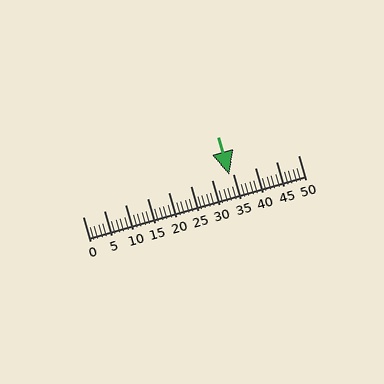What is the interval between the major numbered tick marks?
The major tick marks are spaced 5 units apart.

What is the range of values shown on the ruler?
The ruler shows values from 0 to 50.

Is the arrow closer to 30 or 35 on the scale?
The arrow is closer to 35.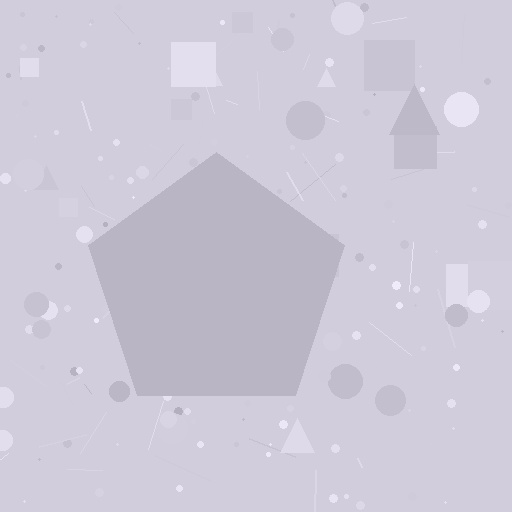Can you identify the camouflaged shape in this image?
The camouflaged shape is a pentagon.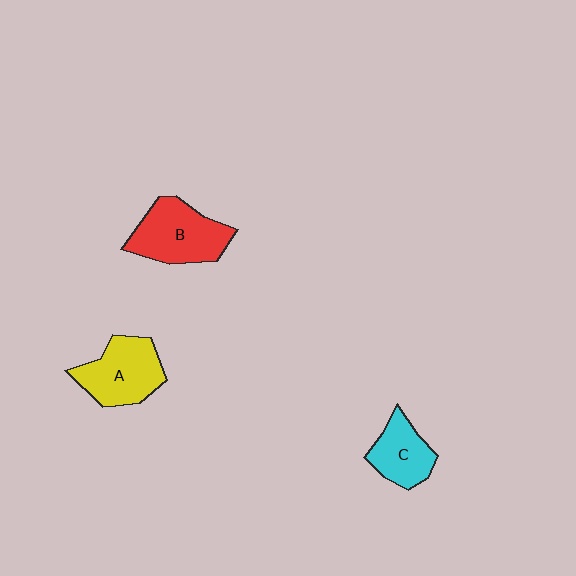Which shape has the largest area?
Shape B (red).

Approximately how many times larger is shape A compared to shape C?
Approximately 1.4 times.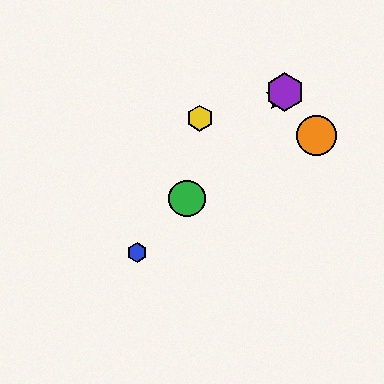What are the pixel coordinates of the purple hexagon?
The purple hexagon is at (285, 92).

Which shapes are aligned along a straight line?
The red star, the blue hexagon, the green circle, the purple hexagon are aligned along a straight line.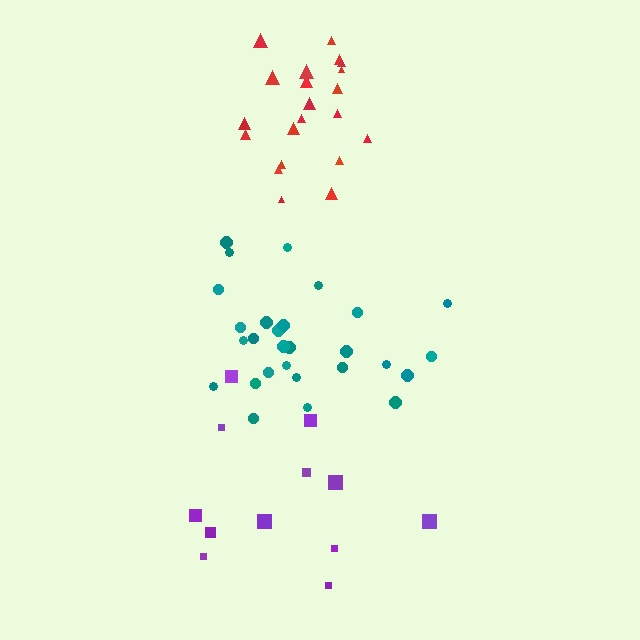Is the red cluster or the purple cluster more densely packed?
Red.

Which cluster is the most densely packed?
Red.